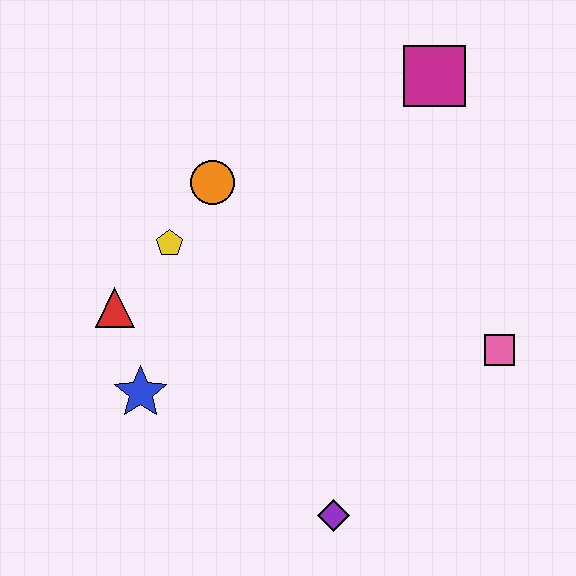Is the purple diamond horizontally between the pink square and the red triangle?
Yes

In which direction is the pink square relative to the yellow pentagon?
The pink square is to the right of the yellow pentagon.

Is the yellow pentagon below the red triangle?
No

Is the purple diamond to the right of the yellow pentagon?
Yes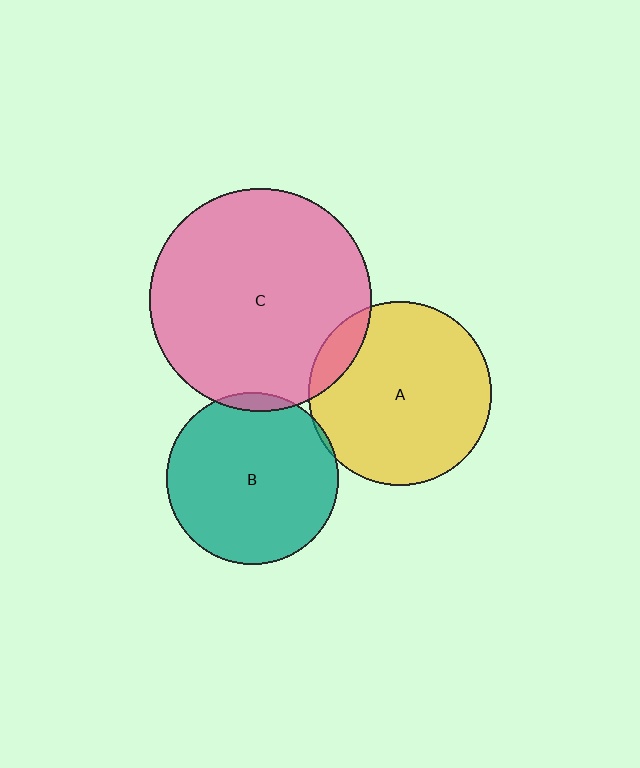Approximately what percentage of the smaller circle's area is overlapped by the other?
Approximately 10%.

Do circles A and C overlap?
Yes.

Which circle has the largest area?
Circle C (pink).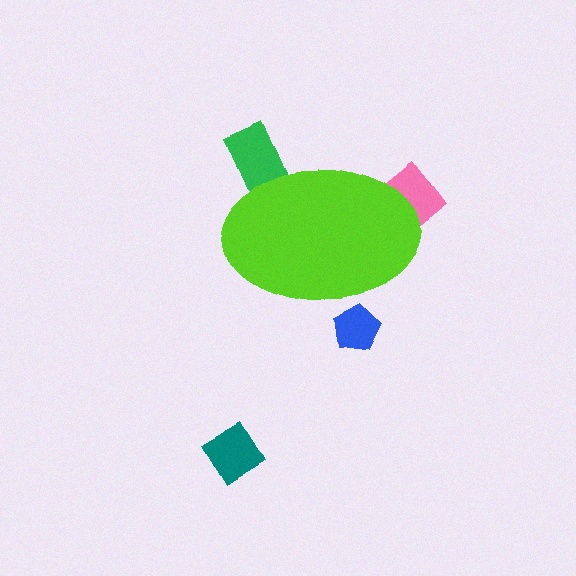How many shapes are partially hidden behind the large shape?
3 shapes are partially hidden.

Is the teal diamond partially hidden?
No, the teal diamond is fully visible.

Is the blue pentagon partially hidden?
Yes, the blue pentagon is partially hidden behind the lime ellipse.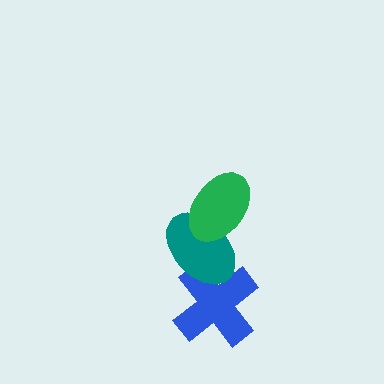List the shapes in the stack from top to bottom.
From top to bottom: the green ellipse, the teal ellipse, the blue cross.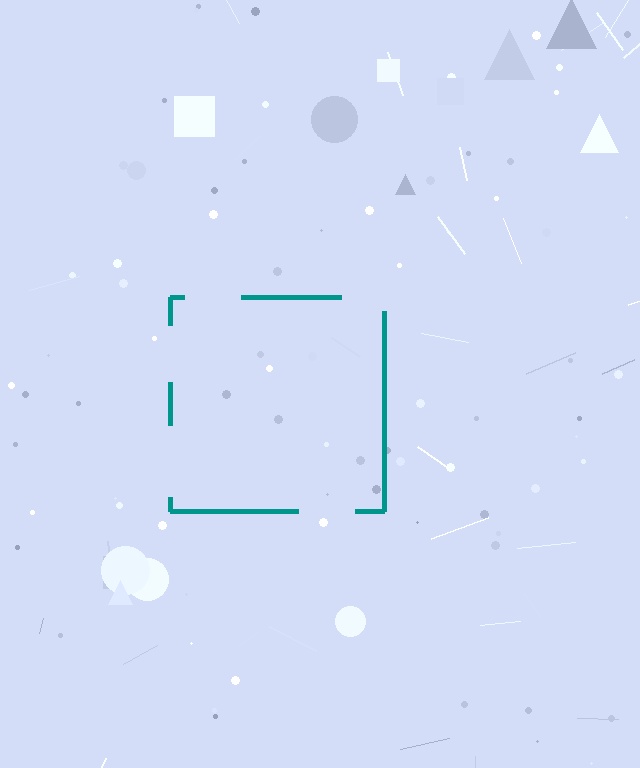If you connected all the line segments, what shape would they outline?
They would outline a square.